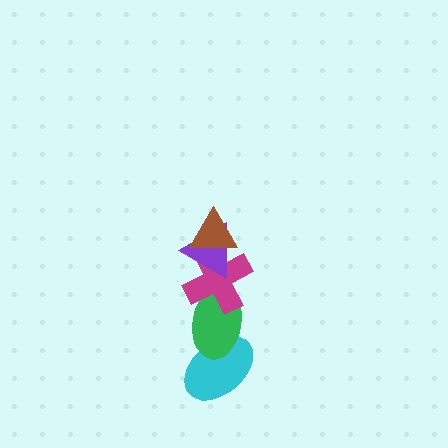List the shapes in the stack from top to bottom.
From top to bottom: the brown triangle, the purple triangle, the magenta cross, the green ellipse, the cyan ellipse.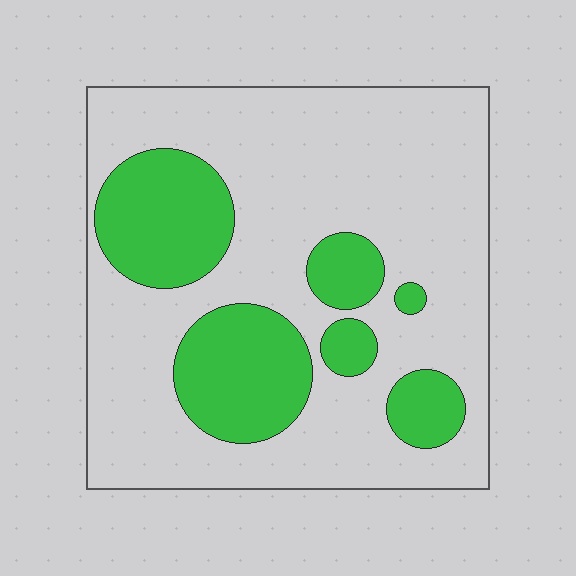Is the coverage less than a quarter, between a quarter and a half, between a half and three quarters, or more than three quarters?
Between a quarter and a half.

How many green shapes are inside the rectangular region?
6.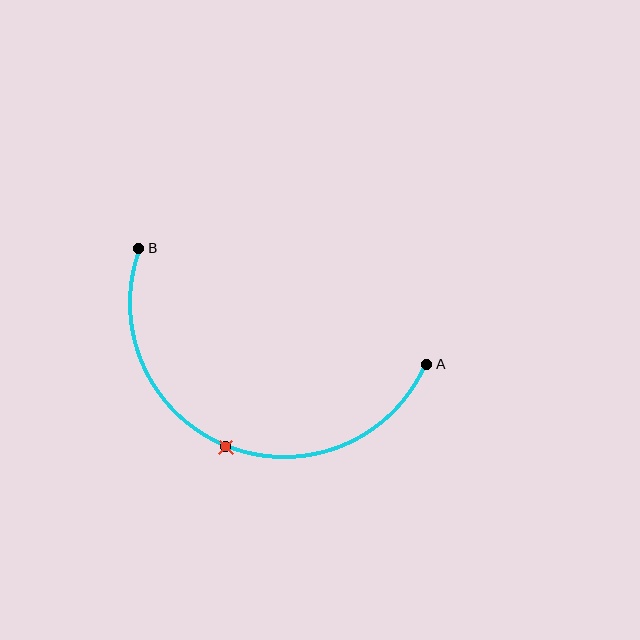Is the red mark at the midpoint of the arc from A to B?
Yes. The red mark lies on the arc at equal arc-length from both A and B — it is the arc midpoint.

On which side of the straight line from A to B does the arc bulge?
The arc bulges below the straight line connecting A and B.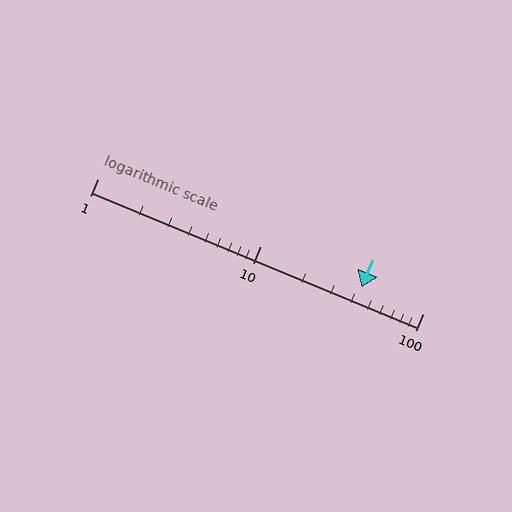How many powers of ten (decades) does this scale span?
The scale spans 2 decades, from 1 to 100.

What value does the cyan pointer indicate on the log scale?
The pointer indicates approximately 42.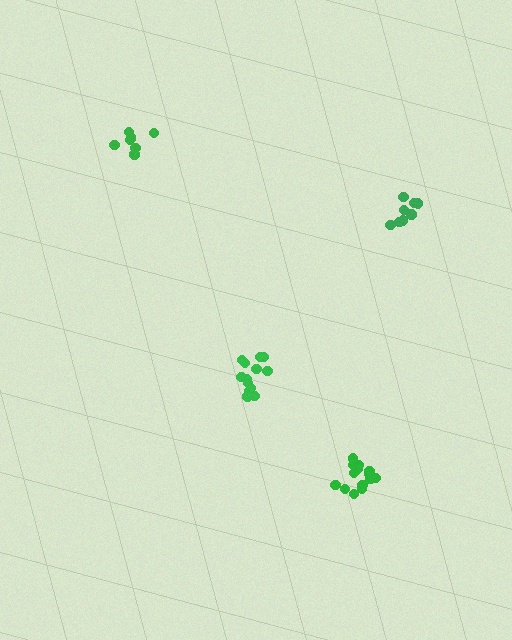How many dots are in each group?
Group 1: 8 dots, Group 2: 13 dots, Group 3: 14 dots, Group 4: 8 dots (43 total).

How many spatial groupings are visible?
There are 4 spatial groupings.